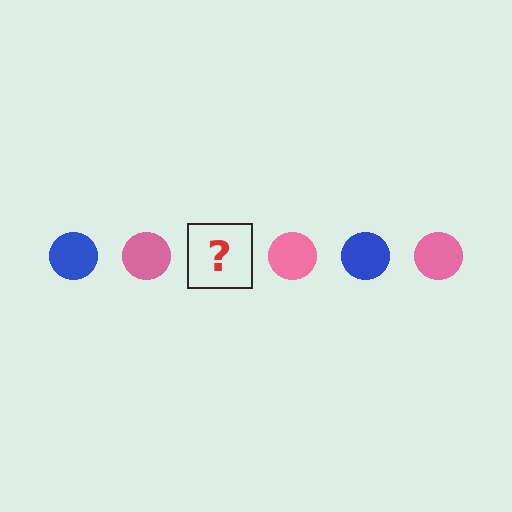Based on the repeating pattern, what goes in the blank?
The blank should be a blue circle.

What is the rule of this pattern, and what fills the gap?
The rule is that the pattern cycles through blue, pink circles. The gap should be filled with a blue circle.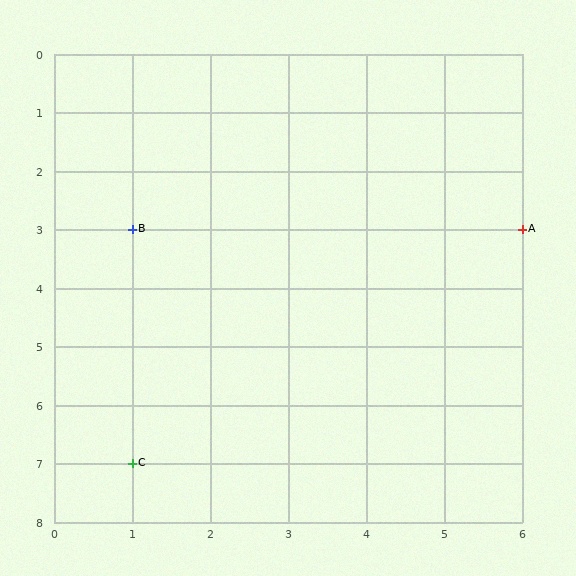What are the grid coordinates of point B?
Point B is at grid coordinates (1, 3).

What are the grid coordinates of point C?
Point C is at grid coordinates (1, 7).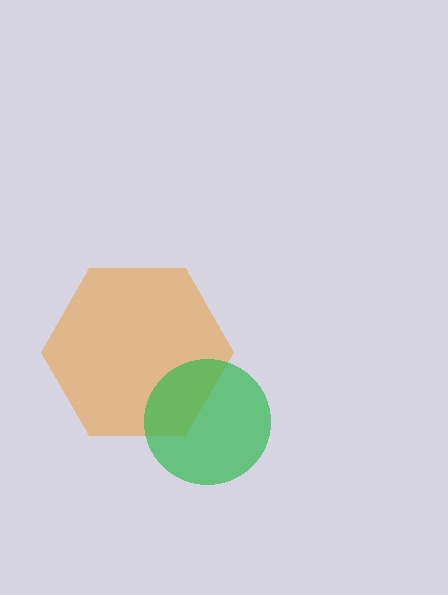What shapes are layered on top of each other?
The layered shapes are: an orange hexagon, a green circle.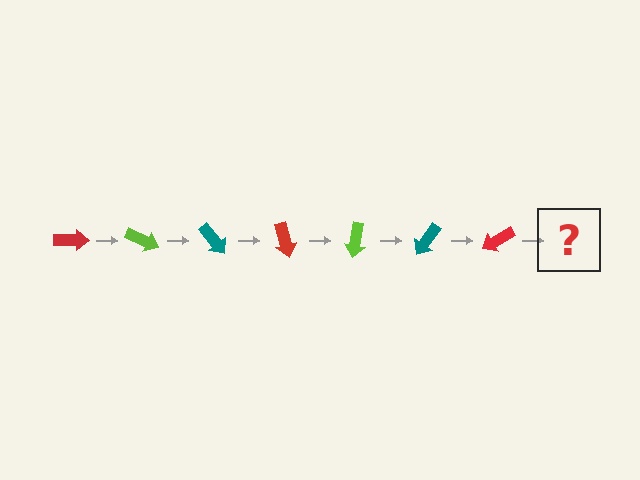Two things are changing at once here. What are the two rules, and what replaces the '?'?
The two rules are that it rotates 25 degrees each step and the color cycles through red, lime, and teal. The '?' should be a lime arrow, rotated 175 degrees from the start.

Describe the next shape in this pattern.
It should be a lime arrow, rotated 175 degrees from the start.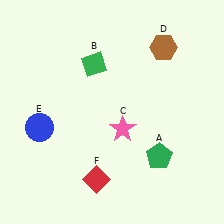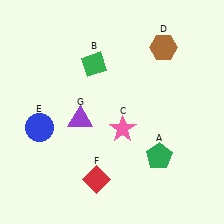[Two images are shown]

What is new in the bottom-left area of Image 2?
A purple triangle (G) was added in the bottom-left area of Image 2.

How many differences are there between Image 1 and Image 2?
There is 1 difference between the two images.